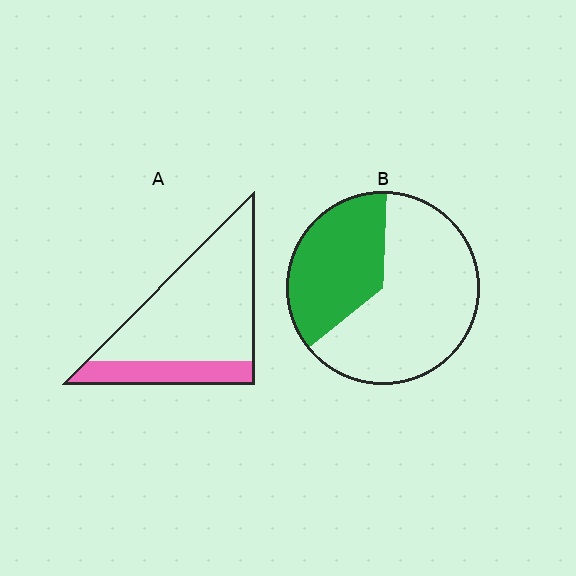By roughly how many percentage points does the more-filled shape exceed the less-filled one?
By roughly 15 percentage points (B over A).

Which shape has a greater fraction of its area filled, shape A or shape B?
Shape B.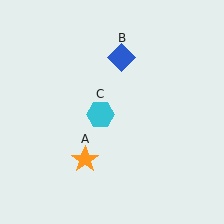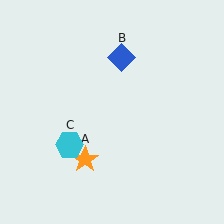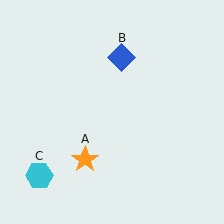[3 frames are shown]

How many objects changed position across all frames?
1 object changed position: cyan hexagon (object C).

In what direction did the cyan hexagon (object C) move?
The cyan hexagon (object C) moved down and to the left.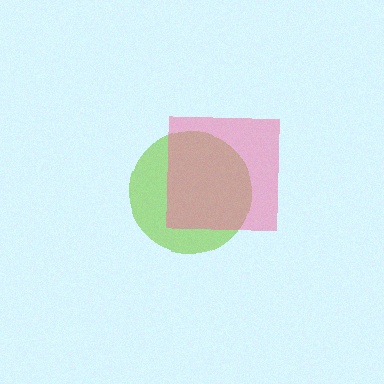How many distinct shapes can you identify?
There are 2 distinct shapes: a lime circle, a pink square.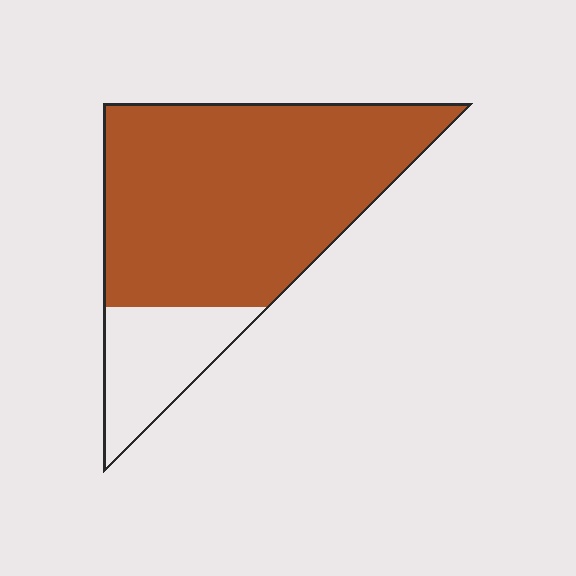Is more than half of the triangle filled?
Yes.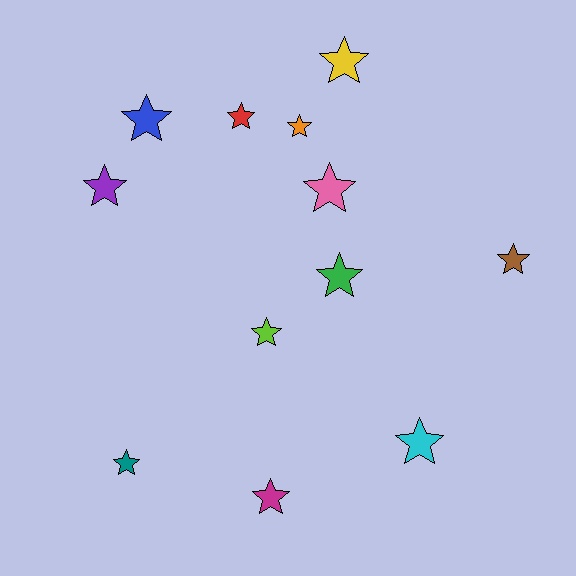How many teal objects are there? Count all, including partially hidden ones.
There is 1 teal object.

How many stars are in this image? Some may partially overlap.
There are 12 stars.